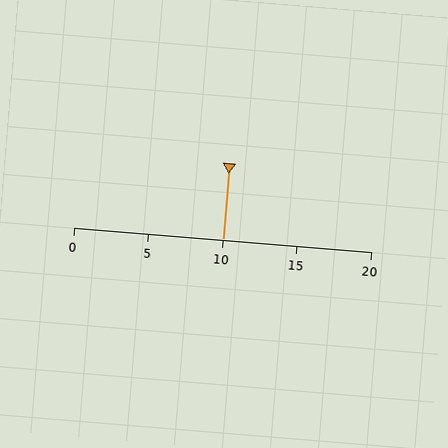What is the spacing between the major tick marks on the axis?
The major ticks are spaced 5 apart.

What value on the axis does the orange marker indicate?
The marker indicates approximately 10.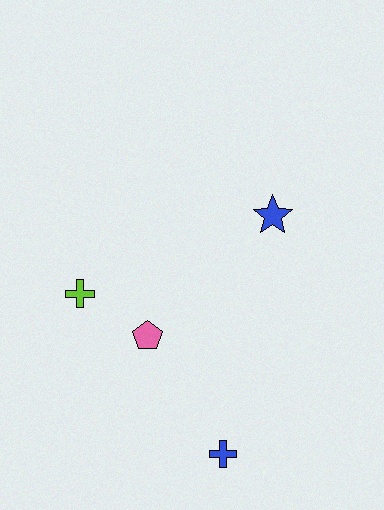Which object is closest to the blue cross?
The pink pentagon is closest to the blue cross.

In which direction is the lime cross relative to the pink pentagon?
The lime cross is to the left of the pink pentagon.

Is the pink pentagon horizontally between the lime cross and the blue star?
Yes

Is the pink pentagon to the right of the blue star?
No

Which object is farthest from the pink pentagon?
The blue star is farthest from the pink pentagon.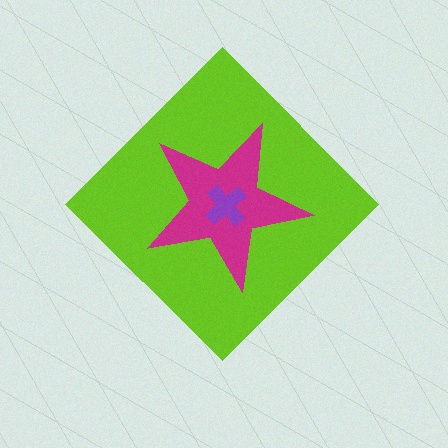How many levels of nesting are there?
3.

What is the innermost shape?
The purple cross.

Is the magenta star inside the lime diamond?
Yes.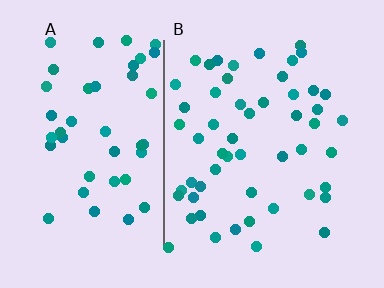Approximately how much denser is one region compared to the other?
Approximately 1.1× — region B over region A.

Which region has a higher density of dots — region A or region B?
B (the right).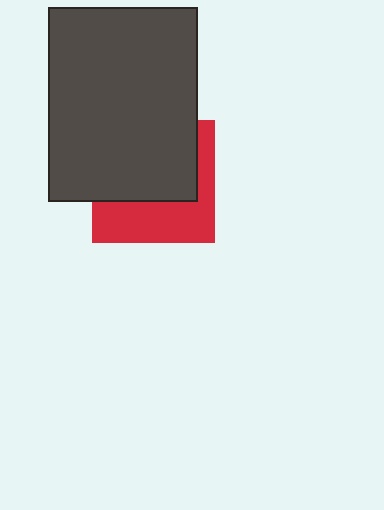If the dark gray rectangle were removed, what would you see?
You would see the complete red square.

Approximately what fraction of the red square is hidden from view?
Roughly 57% of the red square is hidden behind the dark gray rectangle.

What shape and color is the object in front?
The object in front is a dark gray rectangle.